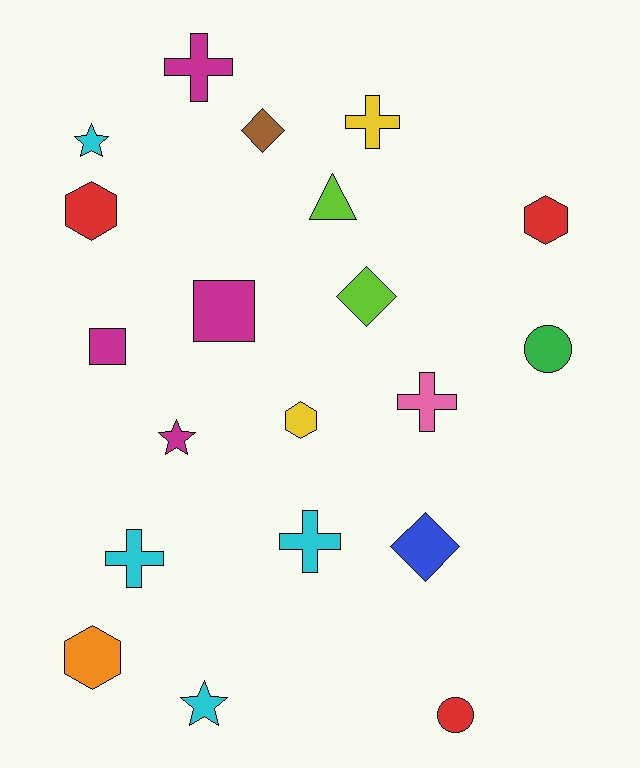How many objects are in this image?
There are 20 objects.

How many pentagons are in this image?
There are no pentagons.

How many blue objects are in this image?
There is 1 blue object.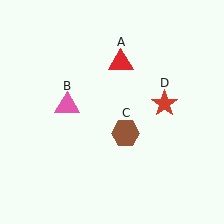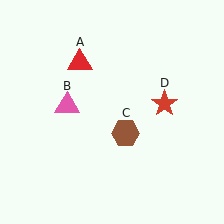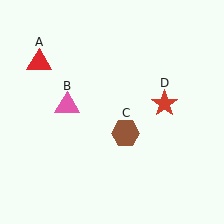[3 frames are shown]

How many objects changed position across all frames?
1 object changed position: red triangle (object A).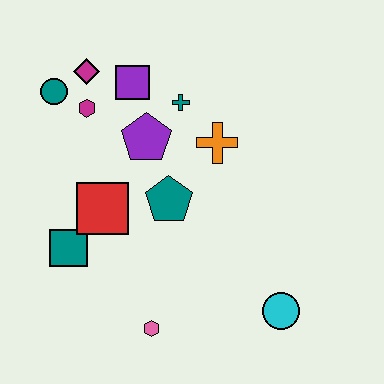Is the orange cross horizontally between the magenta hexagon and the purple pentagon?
No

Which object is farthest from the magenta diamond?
The cyan circle is farthest from the magenta diamond.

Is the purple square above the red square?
Yes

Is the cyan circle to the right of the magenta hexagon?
Yes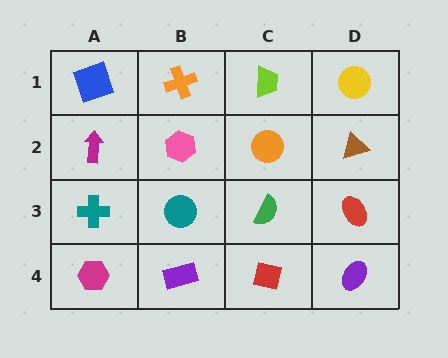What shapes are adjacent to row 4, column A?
A teal cross (row 3, column A), a purple rectangle (row 4, column B).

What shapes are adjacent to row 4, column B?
A teal circle (row 3, column B), a magenta hexagon (row 4, column A), a red square (row 4, column C).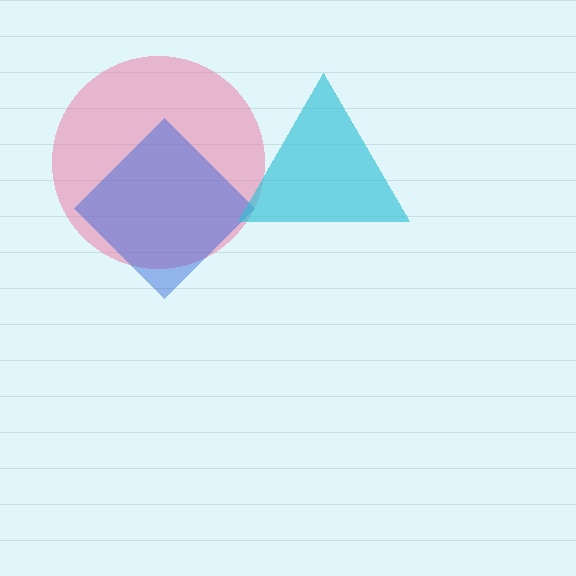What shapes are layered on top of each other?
The layered shapes are: a pink circle, a blue diamond, a cyan triangle.